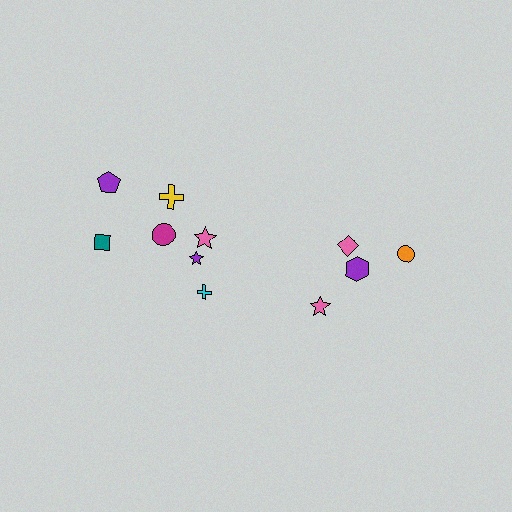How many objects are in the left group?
There are 7 objects.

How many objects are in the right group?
There are 4 objects.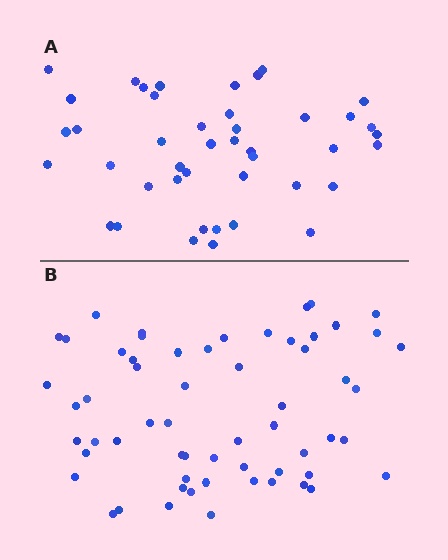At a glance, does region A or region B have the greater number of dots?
Region B (the bottom region) has more dots.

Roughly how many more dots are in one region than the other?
Region B has approximately 15 more dots than region A.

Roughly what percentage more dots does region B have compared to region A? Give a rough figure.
About 40% more.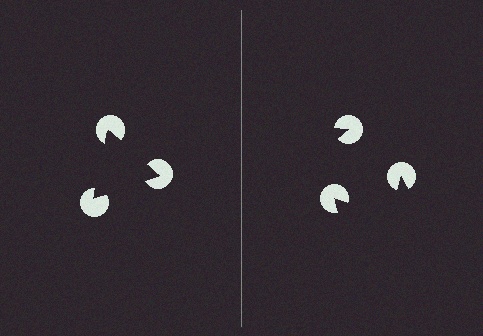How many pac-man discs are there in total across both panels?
6 — 3 on each side.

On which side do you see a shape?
An illusory triangle appears on the left side. On the right side the wedge cuts are rotated, so no coherent shape forms.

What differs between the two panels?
The pac-man discs are positioned identically on both sides; only the wedge orientations differ. On the left they align to a triangle; on the right they are misaligned.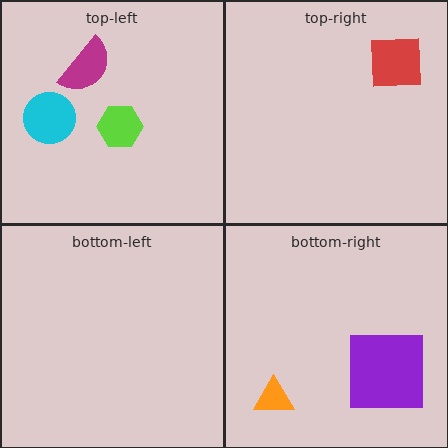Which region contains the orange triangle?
The bottom-right region.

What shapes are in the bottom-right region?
The purple square, the orange triangle.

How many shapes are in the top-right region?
1.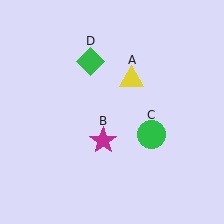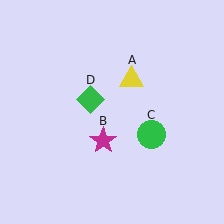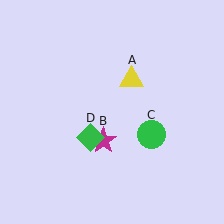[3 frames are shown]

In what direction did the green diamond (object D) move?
The green diamond (object D) moved down.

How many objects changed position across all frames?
1 object changed position: green diamond (object D).